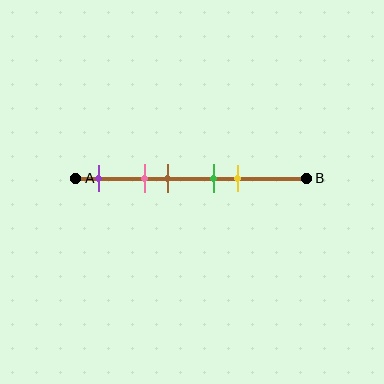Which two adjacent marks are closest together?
The green and yellow marks are the closest adjacent pair.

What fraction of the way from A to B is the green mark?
The green mark is approximately 60% (0.6) of the way from A to B.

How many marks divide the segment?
There are 5 marks dividing the segment.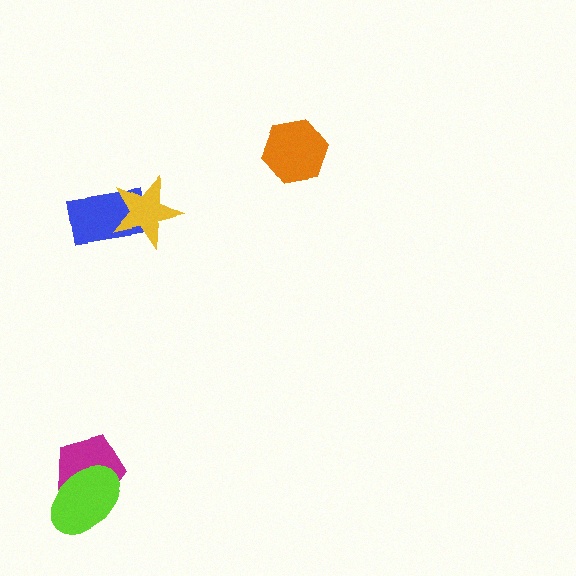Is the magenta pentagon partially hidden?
Yes, it is partially covered by another shape.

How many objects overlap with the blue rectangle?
1 object overlaps with the blue rectangle.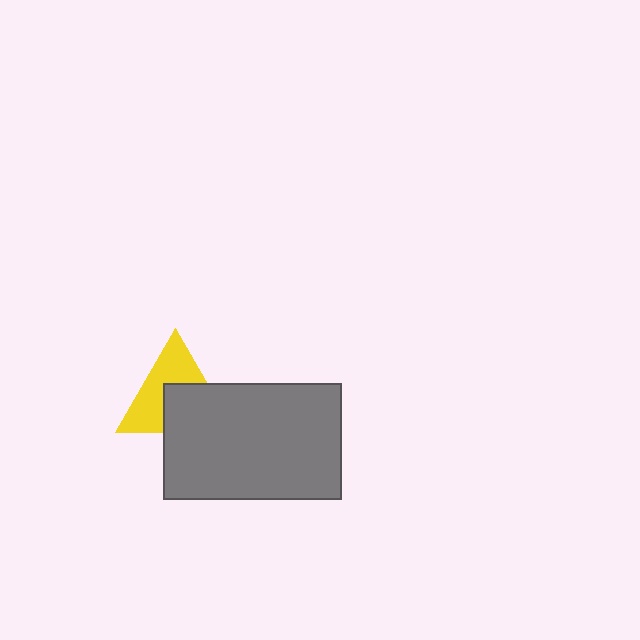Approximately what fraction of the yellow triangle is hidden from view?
Roughly 45% of the yellow triangle is hidden behind the gray rectangle.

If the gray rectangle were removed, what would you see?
You would see the complete yellow triangle.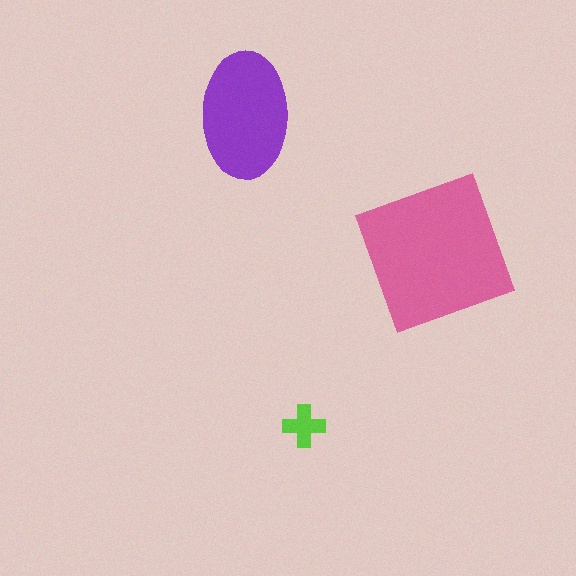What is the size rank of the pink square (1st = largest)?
1st.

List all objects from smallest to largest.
The lime cross, the purple ellipse, the pink square.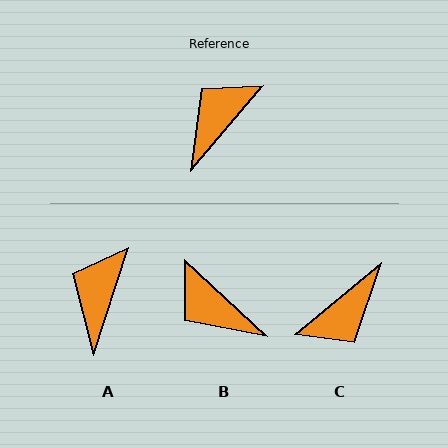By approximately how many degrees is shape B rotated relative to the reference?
Approximately 87 degrees counter-clockwise.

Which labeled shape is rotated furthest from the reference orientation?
C, about 170 degrees away.